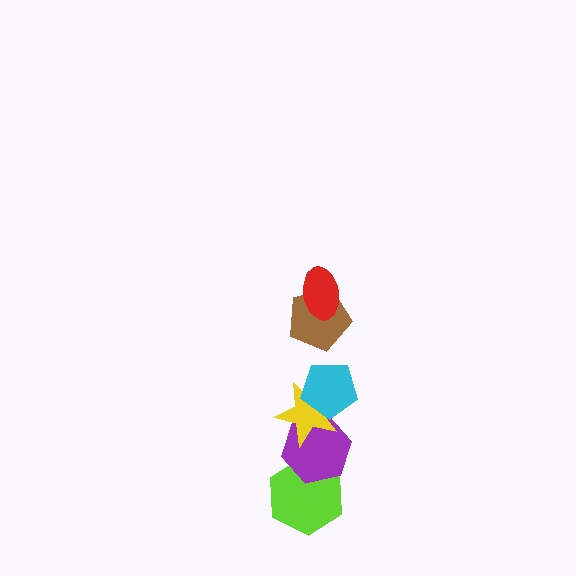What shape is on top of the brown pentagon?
The red ellipse is on top of the brown pentagon.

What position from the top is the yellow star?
The yellow star is 4th from the top.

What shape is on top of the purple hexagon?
The yellow star is on top of the purple hexagon.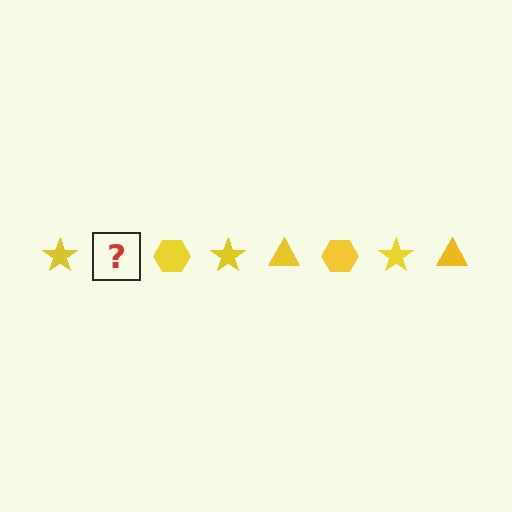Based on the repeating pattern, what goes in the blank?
The blank should be a yellow triangle.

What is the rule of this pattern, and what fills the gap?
The rule is that the pattern cycles through star, triangle, hexagon shapes in yellow. The gap should be filled with a yellow triangle.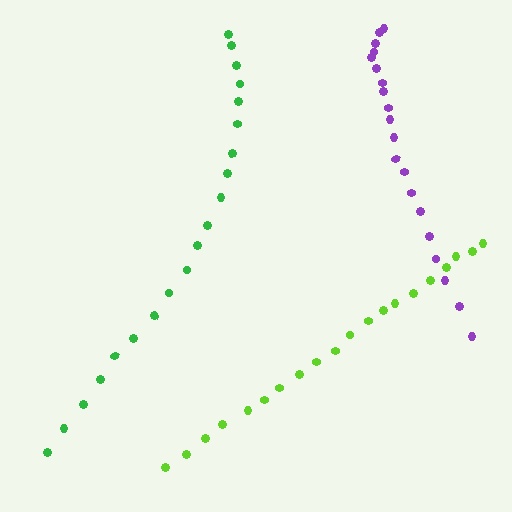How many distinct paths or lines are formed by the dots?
There are 3 distinct paths.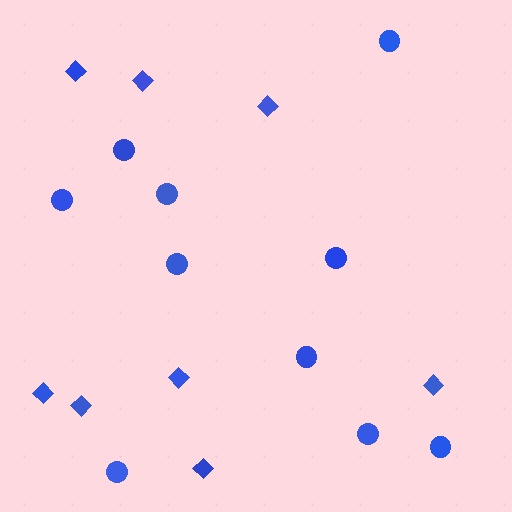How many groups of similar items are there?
There are 2 groups: one group of circles (10) and one group of diamonds (8).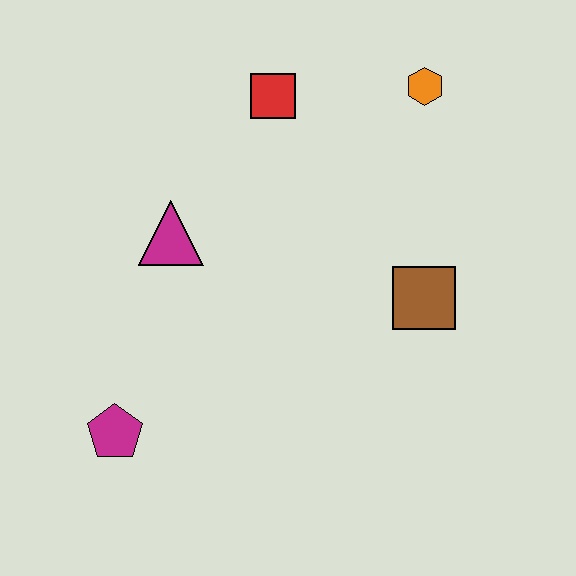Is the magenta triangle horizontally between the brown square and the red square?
No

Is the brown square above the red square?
No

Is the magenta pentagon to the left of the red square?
Yes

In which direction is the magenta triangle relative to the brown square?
The magenta triangle is to the left of the brown square.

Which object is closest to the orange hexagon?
The red square is closest to the orange hexagon.